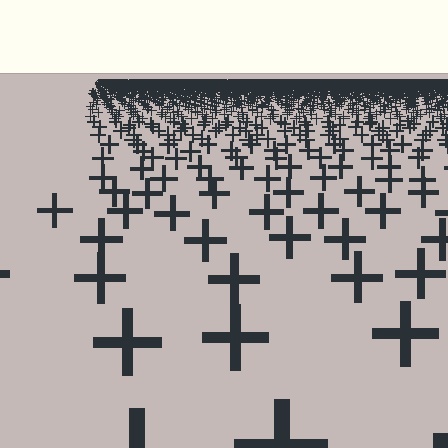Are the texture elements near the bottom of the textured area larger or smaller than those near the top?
Larger. Near the bottom, elements are closer to the viewer and appear at a bigger on-screen size.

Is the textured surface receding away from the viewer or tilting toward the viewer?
The surface is receding away from the viewer. Texture elements get smaller and denser toward the top.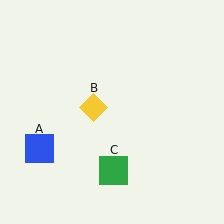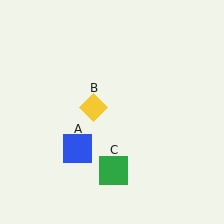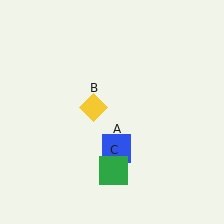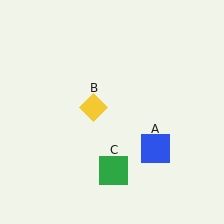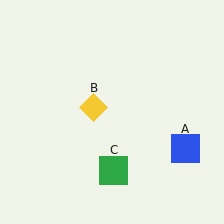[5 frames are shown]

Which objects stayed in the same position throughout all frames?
Yellow diamond (object B) and green square (object C) remained stationary.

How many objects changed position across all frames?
1 object changed position: blue square (object A).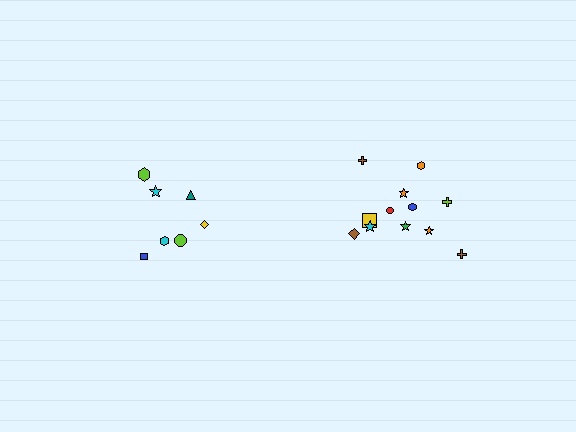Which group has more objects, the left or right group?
The right group.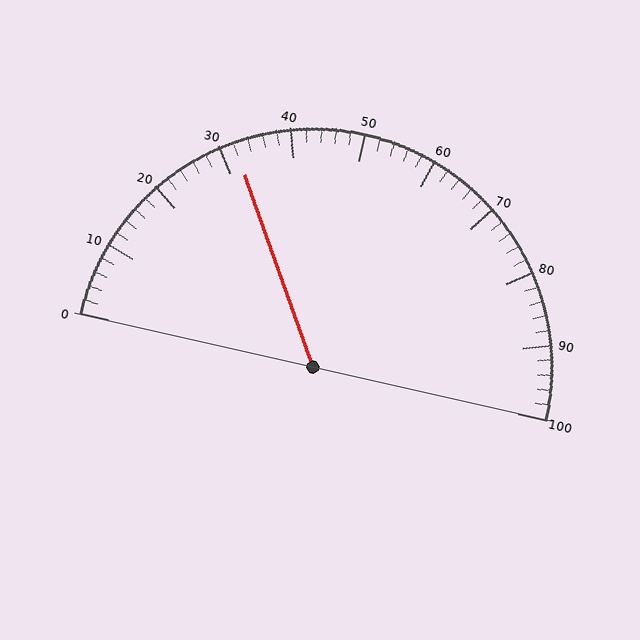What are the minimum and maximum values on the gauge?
The gauge ranges from 0 to 100.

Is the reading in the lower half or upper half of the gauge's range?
The reading is in the lower half of the range (0 to 100).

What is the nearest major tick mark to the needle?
The nearest major tick mark is 30.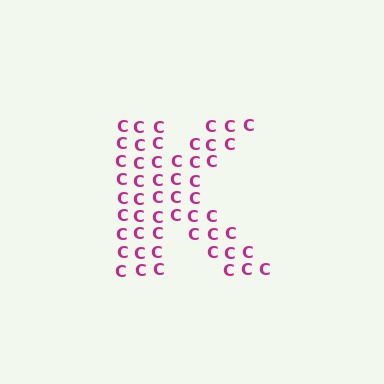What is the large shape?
The large shape is the letter K.